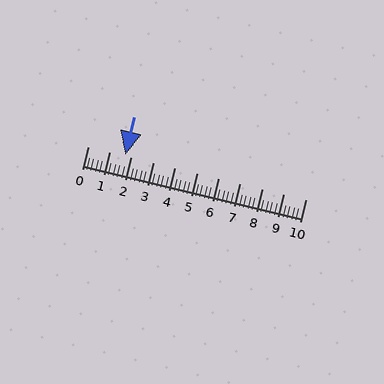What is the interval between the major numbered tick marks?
The major tick marks are spaced 1 units apart.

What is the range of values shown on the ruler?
The ruler shows values from 0 to 10.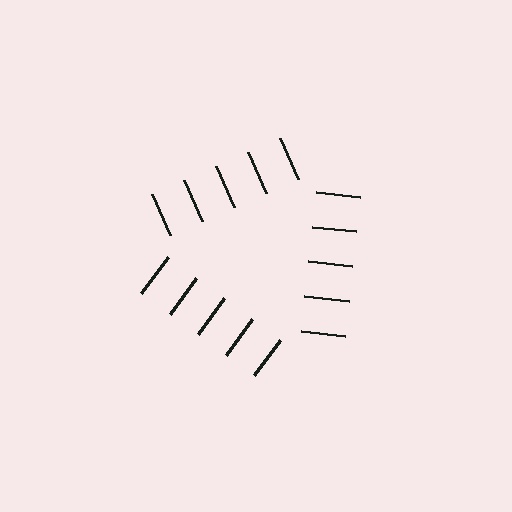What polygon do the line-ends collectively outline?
An illusory triangle — the line segments terminate on its edges but no continuous stroke is drawn.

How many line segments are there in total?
15 — 5 along each of the 3 edges.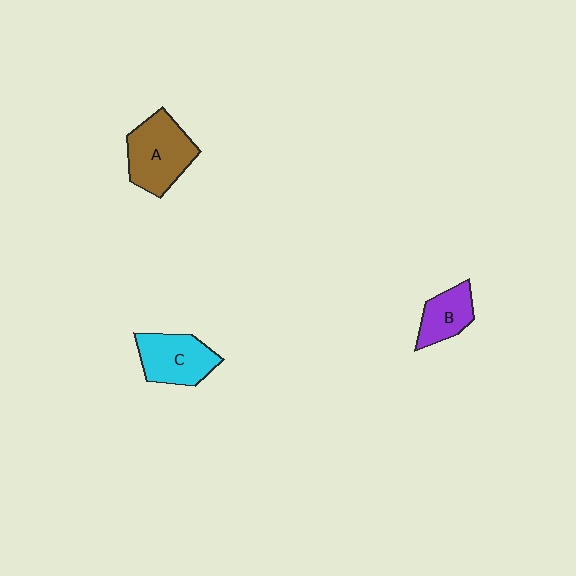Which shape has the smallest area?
Shape B (purple).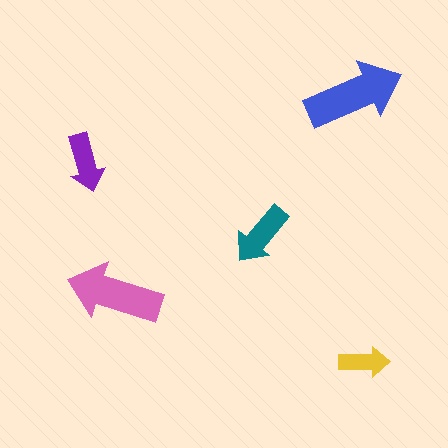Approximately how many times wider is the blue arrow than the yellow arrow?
About 2 times wider.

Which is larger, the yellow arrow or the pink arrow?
The pink one.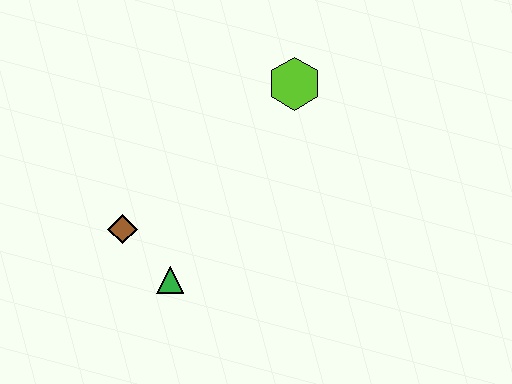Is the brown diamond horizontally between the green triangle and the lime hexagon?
No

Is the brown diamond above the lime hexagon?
No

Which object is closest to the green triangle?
The brown diamond is closest to the green triangle.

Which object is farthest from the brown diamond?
The lime hexagon is farthest from the brown diamond.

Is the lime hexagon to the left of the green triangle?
No